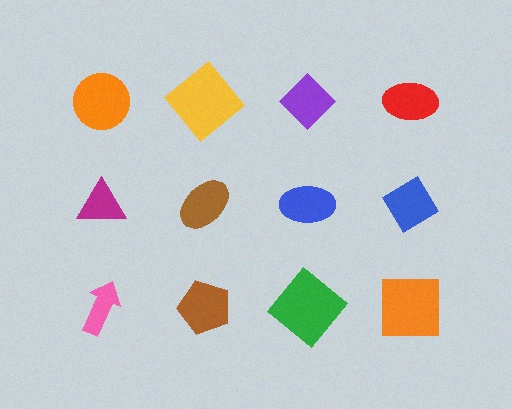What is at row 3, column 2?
A brown pentagon.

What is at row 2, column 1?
A magenta triangle.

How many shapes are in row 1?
4 shapes.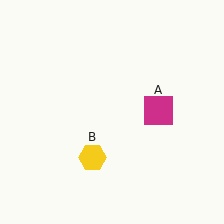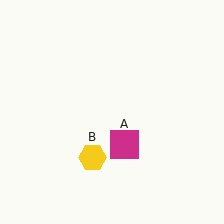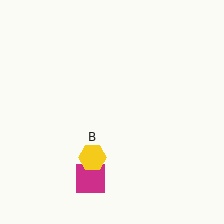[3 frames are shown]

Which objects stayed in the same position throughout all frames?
Yellow hexagon (object B) remained stationary.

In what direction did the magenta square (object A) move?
The magenta square (object A) moved down and to the left.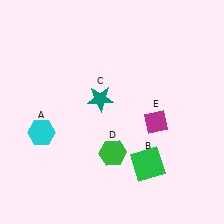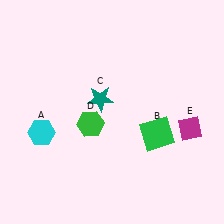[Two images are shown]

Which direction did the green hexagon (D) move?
The green hexagon (D) moved up.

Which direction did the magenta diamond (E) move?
The magenta diamond (E) moved right.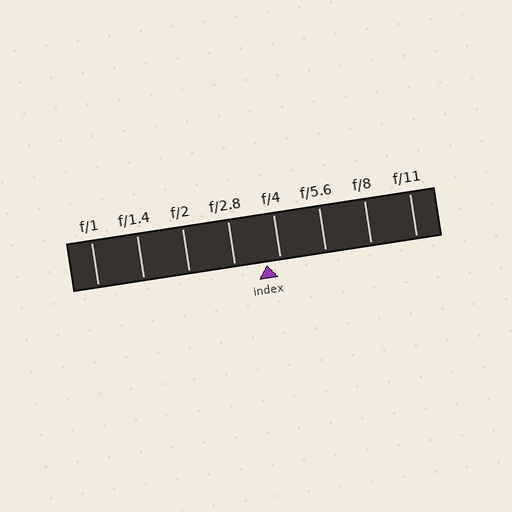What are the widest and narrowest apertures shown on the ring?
The widest aperture shown is f/1 and the narrowest is f/11.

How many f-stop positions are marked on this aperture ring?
There are 8 f-stop positions marked.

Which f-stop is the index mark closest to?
The index mark is closest to f/4.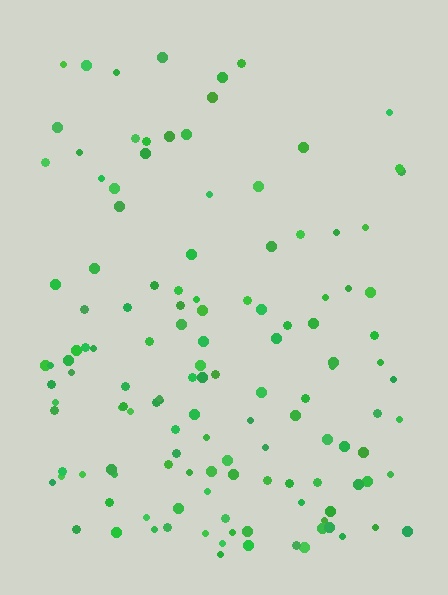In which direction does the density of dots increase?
From top to bottom, with the bottom side densest.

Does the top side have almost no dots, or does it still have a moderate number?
Still a moderate number, just noticeably fewer than the bottom.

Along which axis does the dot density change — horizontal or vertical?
Vertical.